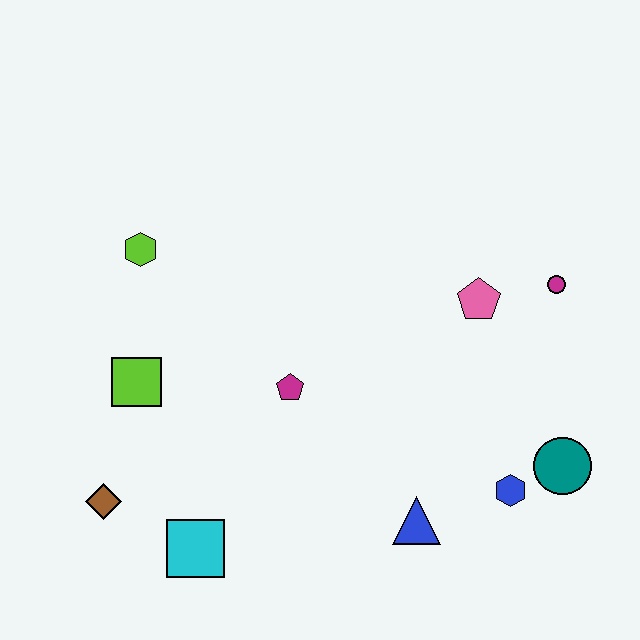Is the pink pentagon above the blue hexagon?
Yes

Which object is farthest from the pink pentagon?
The brown diamond is farthest from the pink pentagon.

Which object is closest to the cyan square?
The brown diamond is closest to the cyan square.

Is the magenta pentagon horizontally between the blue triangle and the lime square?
Yes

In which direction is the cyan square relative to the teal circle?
The cyan square is to the left of the teal circle.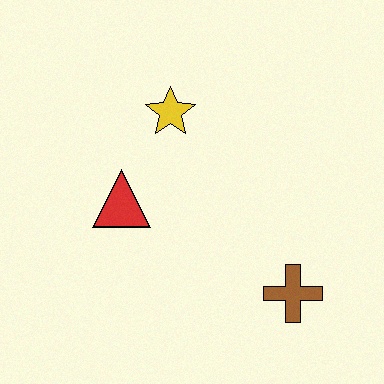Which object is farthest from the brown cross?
The yellow star is farthest from the brown cross.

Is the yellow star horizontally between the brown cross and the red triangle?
Yes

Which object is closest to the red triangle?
The yellow star is closest to the red triangle.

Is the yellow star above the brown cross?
Yes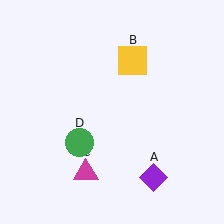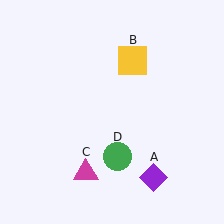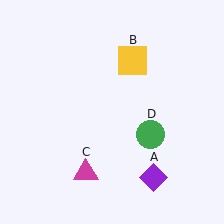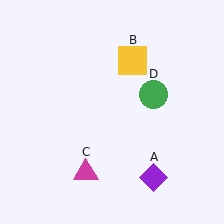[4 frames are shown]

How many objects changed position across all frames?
1 object changed position: green circle (object D).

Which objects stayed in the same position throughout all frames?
Purple diamond (object A) and yellow square (object B) and magenta triangle (object C) remained stationary.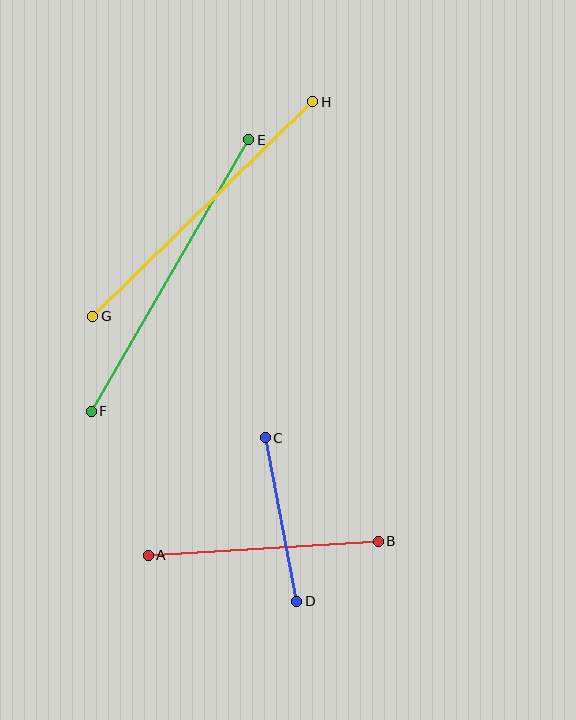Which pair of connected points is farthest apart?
Points E and F are farthest apart.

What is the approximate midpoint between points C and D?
The midpoint is at approximately (281, 520) pixels.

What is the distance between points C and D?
The distance is approximately 166 pixels.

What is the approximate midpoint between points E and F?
The midpoint is at approximately (170, 275) pixels.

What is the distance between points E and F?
The distance is approximately 314 pixels.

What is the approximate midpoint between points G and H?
The midpoint is at approximately (203, 209) pixels.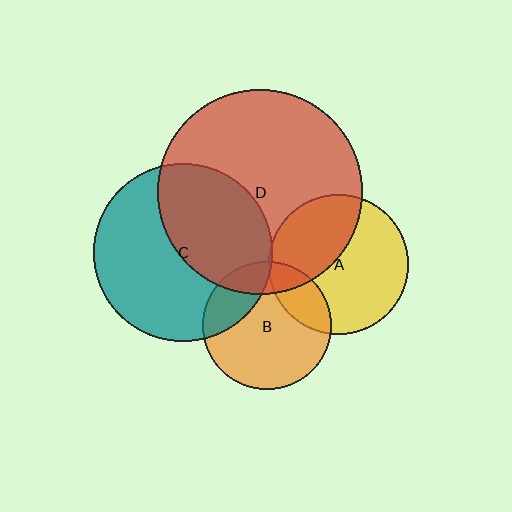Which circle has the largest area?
Circle D (red).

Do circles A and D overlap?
Yes.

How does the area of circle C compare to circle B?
Approximately 1.9 times.